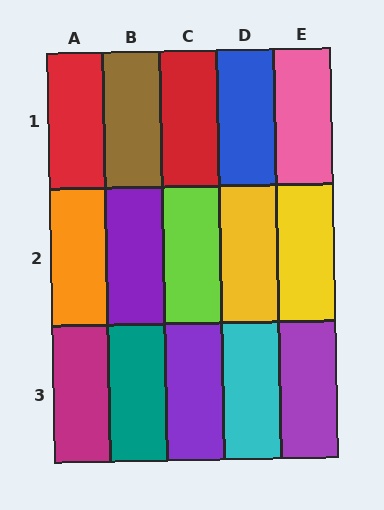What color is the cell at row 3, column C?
Purple.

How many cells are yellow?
2 cells are yellow.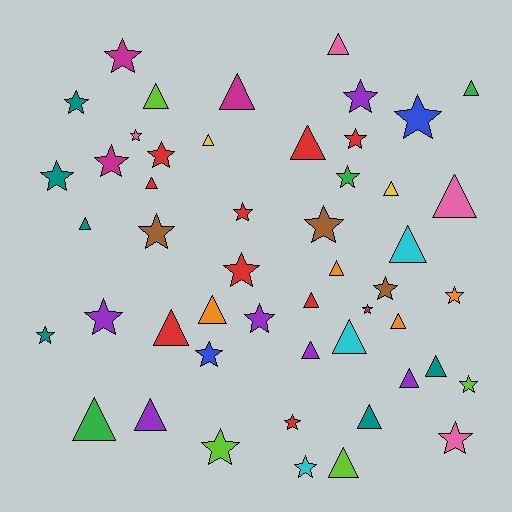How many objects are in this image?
There are 50 objects.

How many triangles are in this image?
There are 24 triangles.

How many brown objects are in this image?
There are 3 brown objects.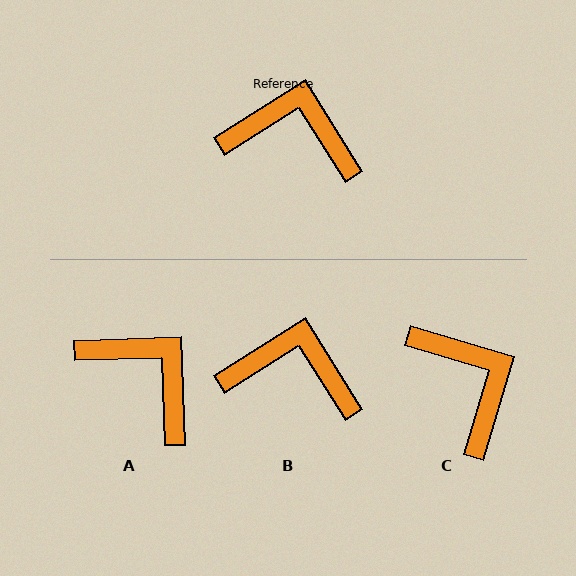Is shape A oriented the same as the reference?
No, it is off by about 30 degrees.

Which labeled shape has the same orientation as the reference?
B.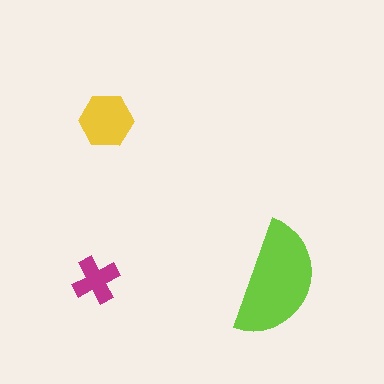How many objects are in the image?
There are 3 objects in the image.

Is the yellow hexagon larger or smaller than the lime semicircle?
Smaller.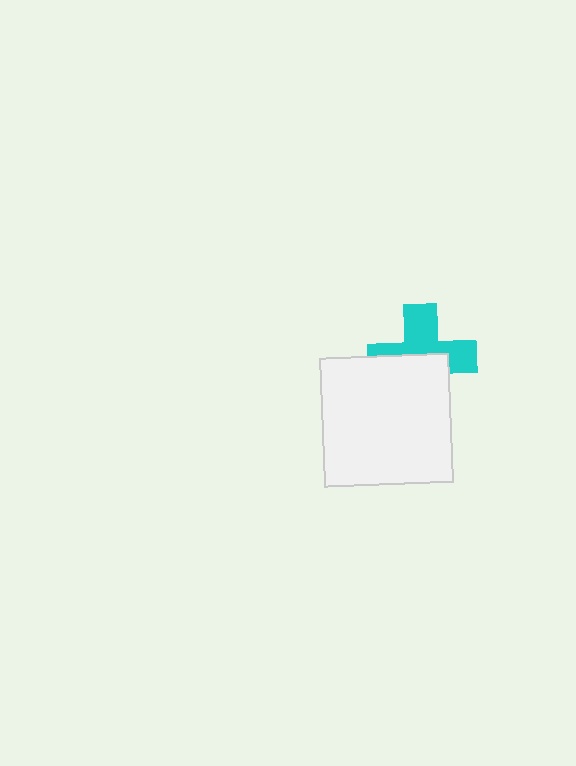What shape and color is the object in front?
The object in front is a white square.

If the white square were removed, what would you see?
You would see the complete cyan cross.